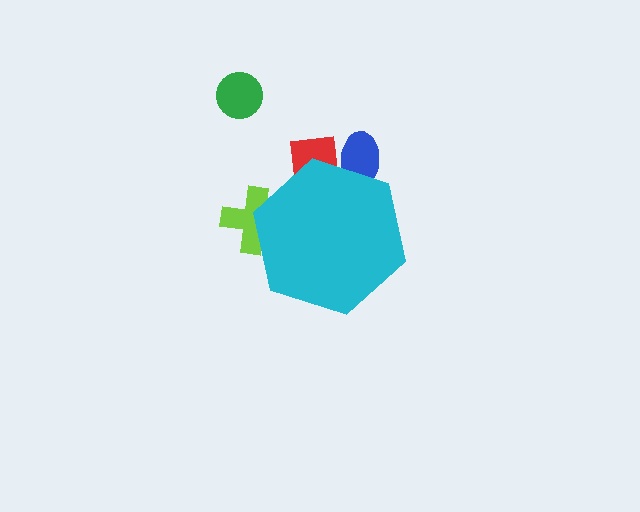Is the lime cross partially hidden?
Yes, the lime cross is partially hidden behind the cyan hexagon.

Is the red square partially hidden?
Yes, the red square is partially hidden behind the cyan hexagon.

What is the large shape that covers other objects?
A cyan hexagon.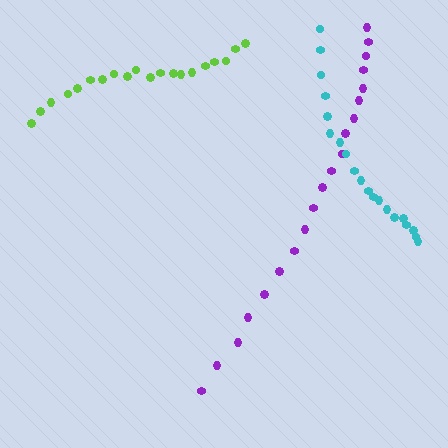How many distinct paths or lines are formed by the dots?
There are 3 distinct paths.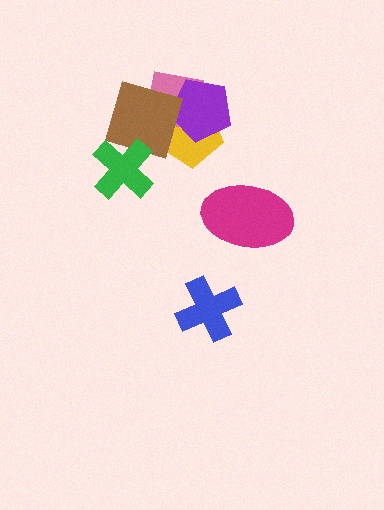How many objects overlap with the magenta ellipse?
0 objects overlap with the magenta ellipse.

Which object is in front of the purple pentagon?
The brown diamond is in front of the purple pentagon.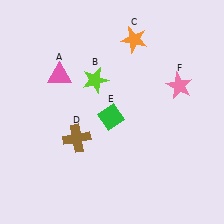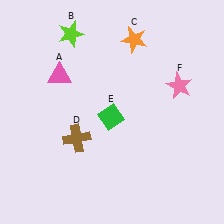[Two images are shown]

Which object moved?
The lime star (B) moved up.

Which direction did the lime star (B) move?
The lime star (B) moved up.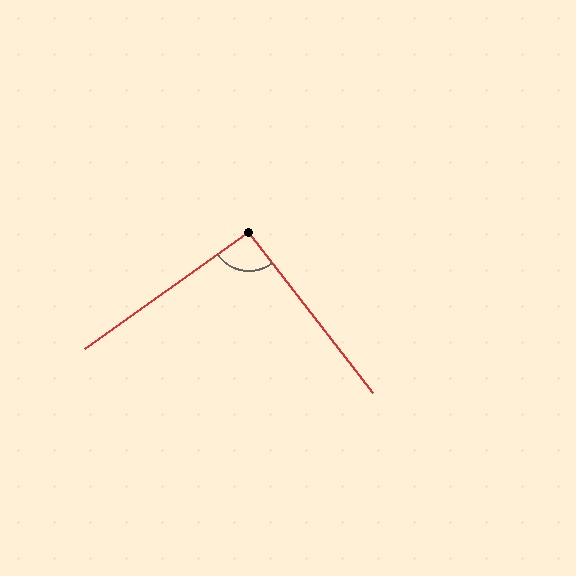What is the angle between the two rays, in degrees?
Approximately 92 degrees.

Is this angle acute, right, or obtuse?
It is approximately a right angle.